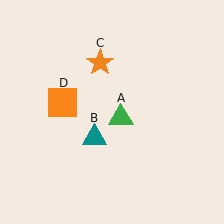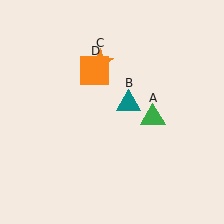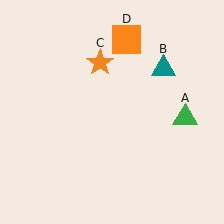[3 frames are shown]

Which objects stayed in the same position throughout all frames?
Orange star (object C) remained stationary.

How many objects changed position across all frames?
3 objects changed position: green triangle (object A), teal triangle (object B), orange square (object D).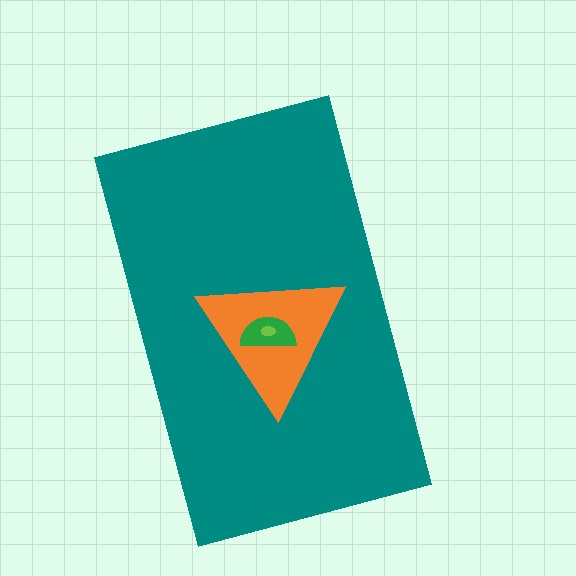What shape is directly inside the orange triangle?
The green semicircle.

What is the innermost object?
The lime ellipse.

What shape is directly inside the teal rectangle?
The orange triangle.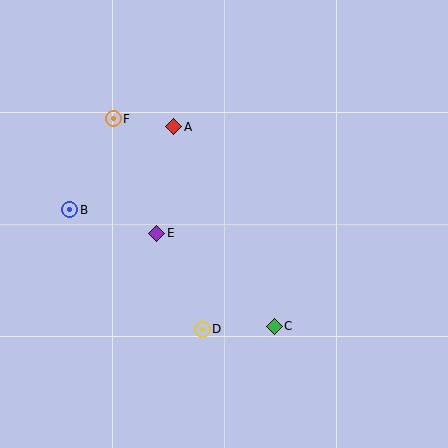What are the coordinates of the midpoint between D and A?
The midpoint between D and A is at (188, 228).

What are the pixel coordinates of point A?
Point A is at (174, 127).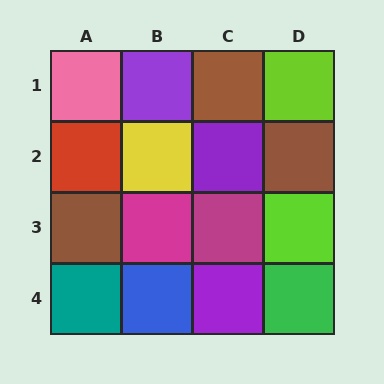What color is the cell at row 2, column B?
Yellow.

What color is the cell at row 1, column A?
Pink.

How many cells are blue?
1 cell is blue.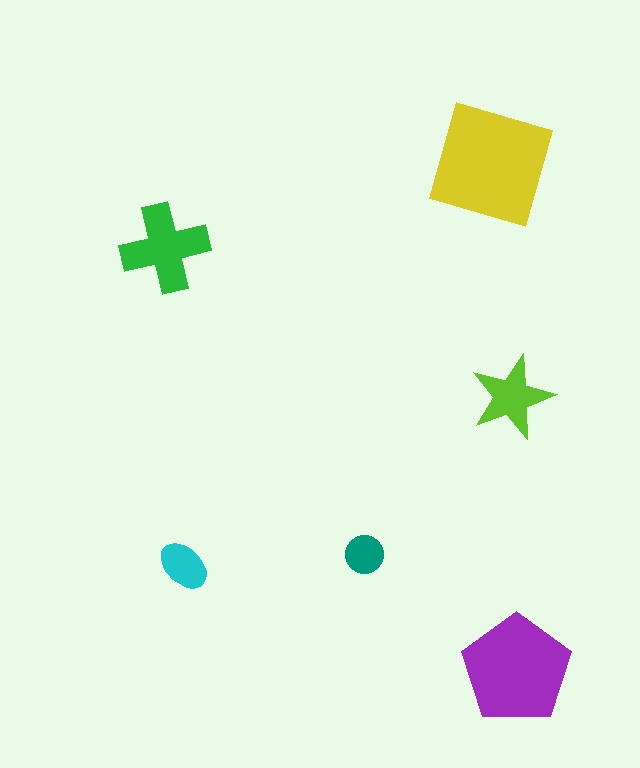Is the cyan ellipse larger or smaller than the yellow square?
Smaller.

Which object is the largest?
The yellow square.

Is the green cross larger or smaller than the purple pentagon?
Smaller.